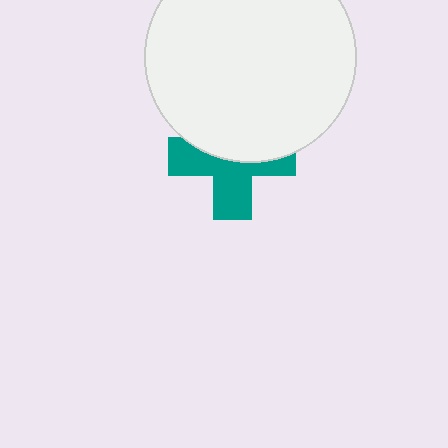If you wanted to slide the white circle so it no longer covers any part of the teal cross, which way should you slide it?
Slide it up — that is the most direct way to separate the two shapes.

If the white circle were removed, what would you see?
You would see the complete teal cross.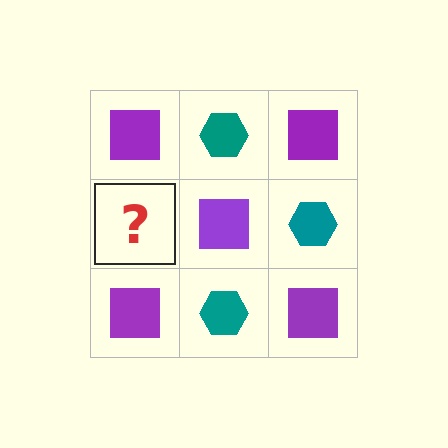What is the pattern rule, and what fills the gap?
The rule is that it alternates purple square and teal hexagon in a checkerboard pattern. The gap should be filled with a teal hexagon.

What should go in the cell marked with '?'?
The missing cell should contain a teal hexagon.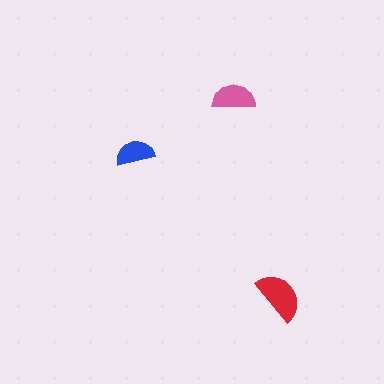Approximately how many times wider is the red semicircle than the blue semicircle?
About 1.5 times wider.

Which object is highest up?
The pink semicircle is topmost.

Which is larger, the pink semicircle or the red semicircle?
The red one.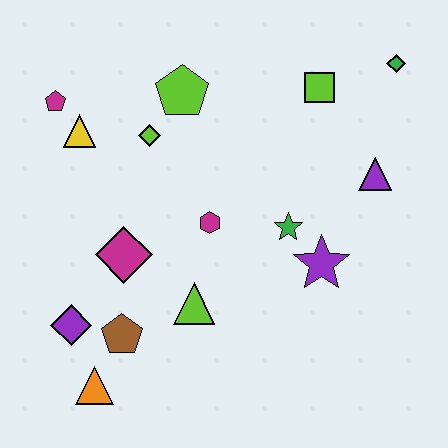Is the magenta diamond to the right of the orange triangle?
Yes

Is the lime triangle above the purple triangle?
No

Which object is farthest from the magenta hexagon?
The green diamond is farthest from the magenta hexagon.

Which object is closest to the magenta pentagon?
The yellow triangle is closest to the magenta pentagon.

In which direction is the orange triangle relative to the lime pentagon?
The orange triangle is below the lime pentagon.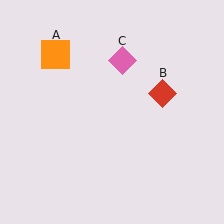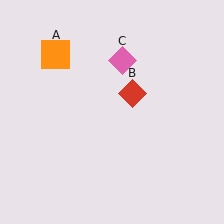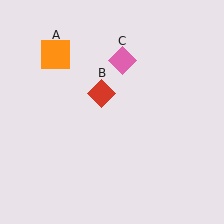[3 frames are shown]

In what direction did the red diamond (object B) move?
The red diamond (object B) moved left.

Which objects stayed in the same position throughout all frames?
Orange square (object A) and pink diamond (object C) remained stationary.